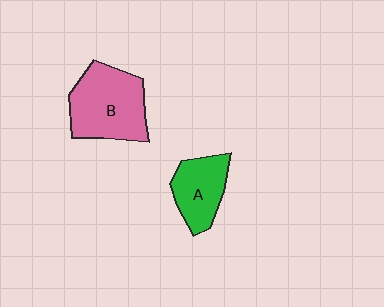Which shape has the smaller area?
Shape A (green).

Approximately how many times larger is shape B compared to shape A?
Approximately 1.5 times.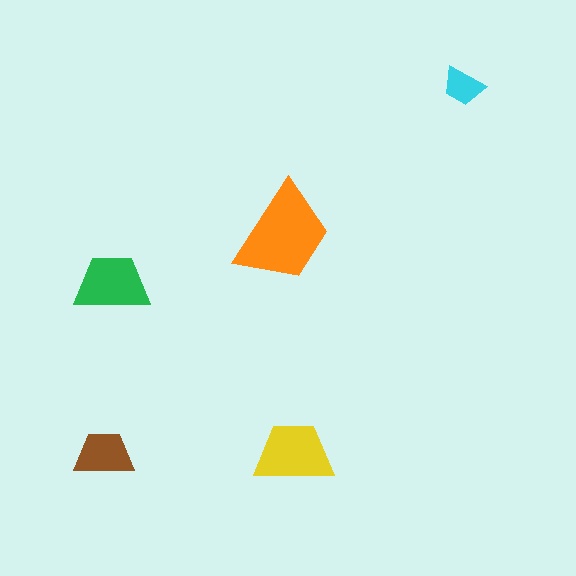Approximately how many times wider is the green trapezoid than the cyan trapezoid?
About 2 times wider.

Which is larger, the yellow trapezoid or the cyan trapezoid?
The yellow one.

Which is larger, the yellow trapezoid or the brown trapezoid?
The yellow one.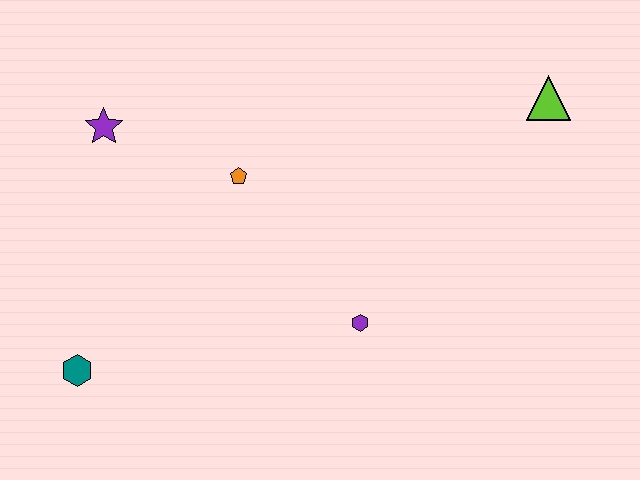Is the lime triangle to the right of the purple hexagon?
Yes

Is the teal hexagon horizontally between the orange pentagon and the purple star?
No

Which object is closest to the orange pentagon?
The purple star is closest to the orange pentagon.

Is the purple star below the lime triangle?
Yes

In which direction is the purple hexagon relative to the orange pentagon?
The purple hexagon is below the orange pentagon.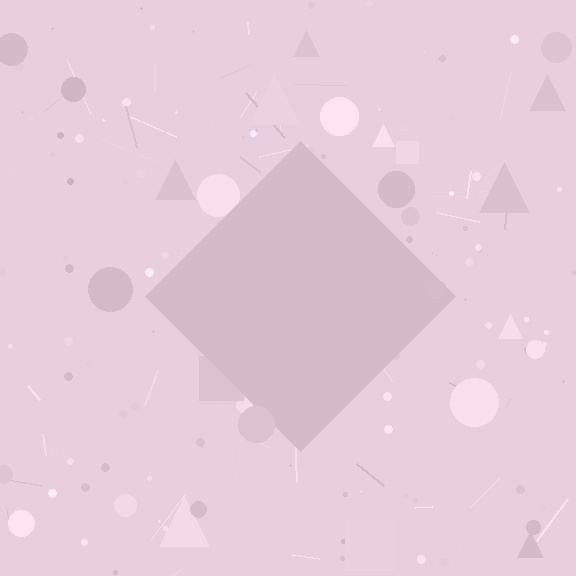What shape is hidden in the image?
A diamond is hidden in the image.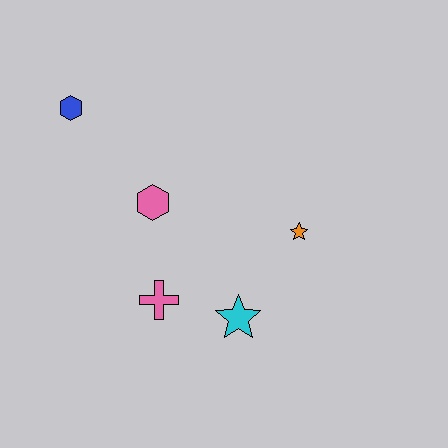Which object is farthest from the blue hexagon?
The cyan star is farthest from the blue hexagon.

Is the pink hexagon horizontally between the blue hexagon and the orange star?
Yes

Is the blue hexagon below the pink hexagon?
No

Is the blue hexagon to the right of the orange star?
No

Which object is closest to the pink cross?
The cyan star is closest to the pink cross.